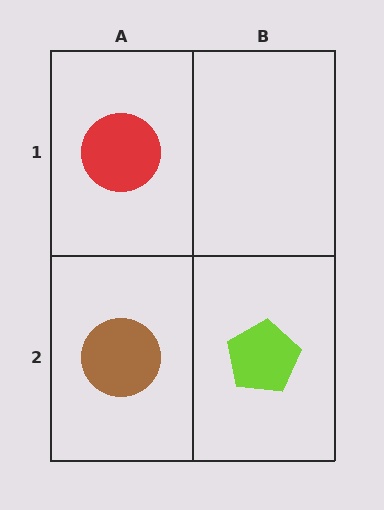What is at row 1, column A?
A red circle.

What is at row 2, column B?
A lime pentagon.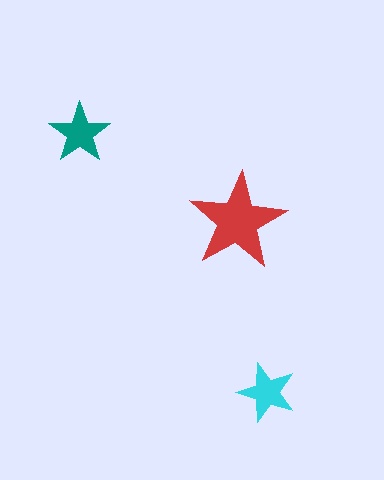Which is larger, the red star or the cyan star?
The red one.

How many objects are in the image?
There are 3 objects in the image.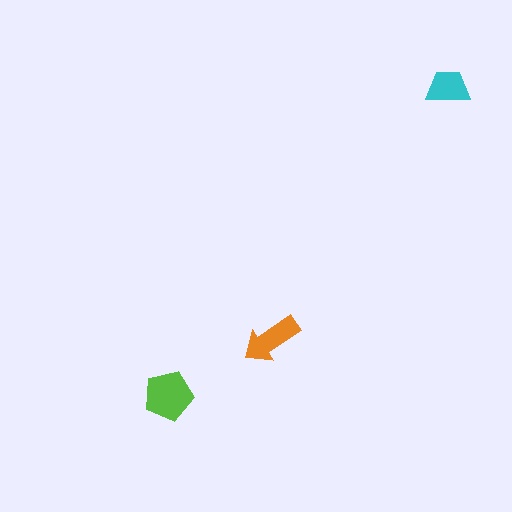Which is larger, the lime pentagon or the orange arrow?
The lime pentagon.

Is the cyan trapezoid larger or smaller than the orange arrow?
Smaller.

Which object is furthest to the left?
The lime pentagon is leftmost.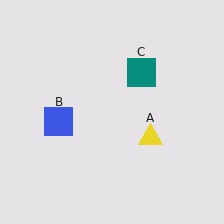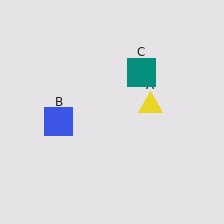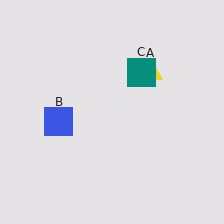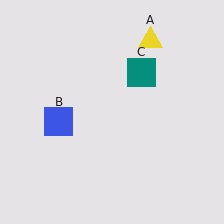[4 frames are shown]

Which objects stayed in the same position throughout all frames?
Blue square (object B) and teal square (object C) remained stationary.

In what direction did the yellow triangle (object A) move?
The yellow triangle (object A) moved up.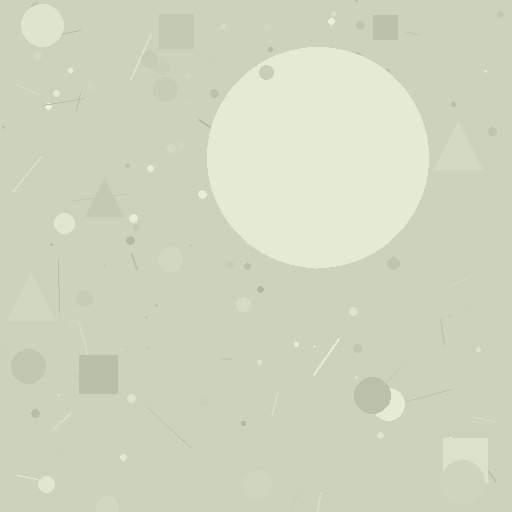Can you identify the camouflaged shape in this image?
The camouflaged shape is a circle.